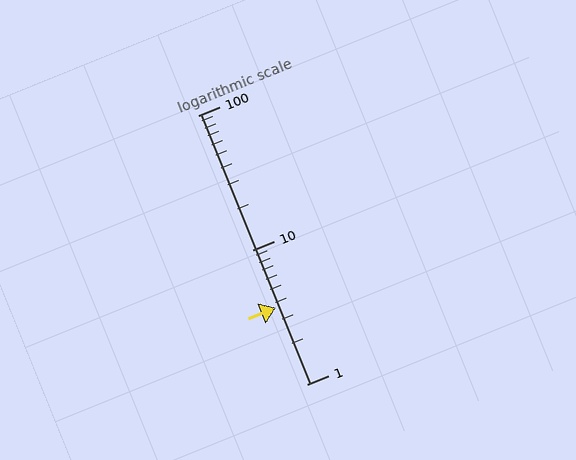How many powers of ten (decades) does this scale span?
The scale spans 2 decades, from 1 to 100.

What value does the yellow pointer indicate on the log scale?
The pointer indicates approximately 3.7.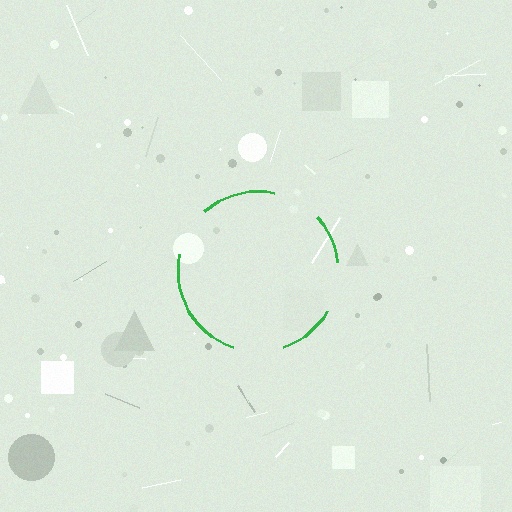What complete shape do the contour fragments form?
The contour fragments form a circle.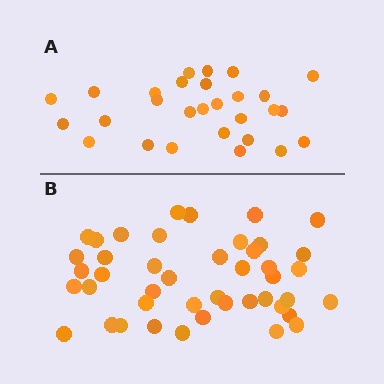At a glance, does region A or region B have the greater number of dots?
Region B (the bottom region) has more dots.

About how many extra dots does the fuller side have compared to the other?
Region B has approximately 15 more dots than region A.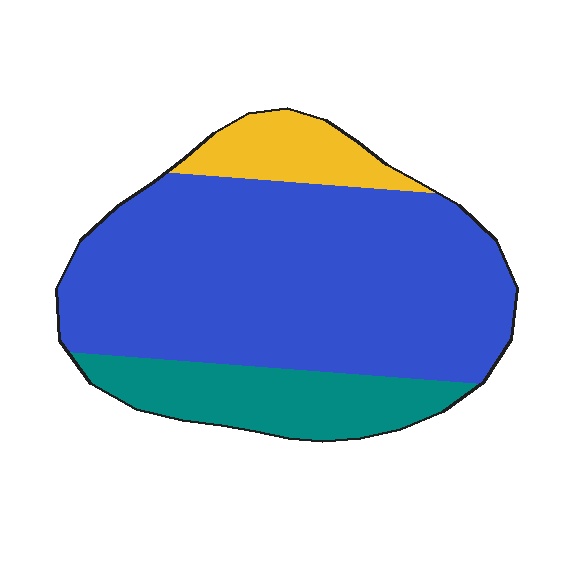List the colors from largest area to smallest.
From largest to smallest: blue, teal, yellow.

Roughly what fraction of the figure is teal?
Teal covers 19% of the figure.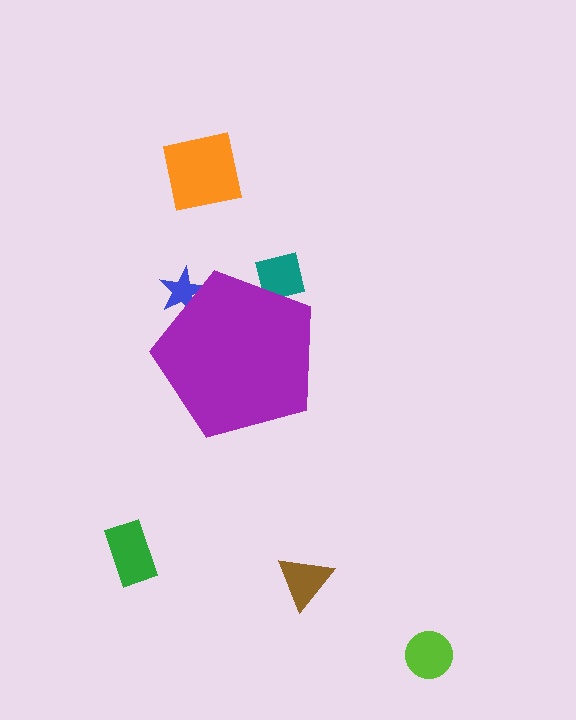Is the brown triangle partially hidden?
No, the brown triangle is fully visible.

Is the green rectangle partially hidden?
No, the green rectangle is fully visible.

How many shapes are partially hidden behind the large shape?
2 shapes are partially hidden.